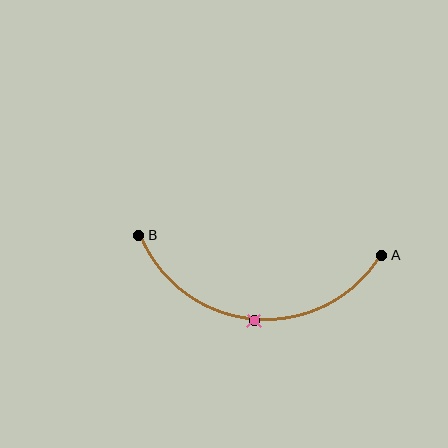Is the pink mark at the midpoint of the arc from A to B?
Yes. The pink mark lies on the arc at equal arc-length from both A and B — it is the arc midpoint.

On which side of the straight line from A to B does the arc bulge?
The arc bulges below the straight line connecting A and B.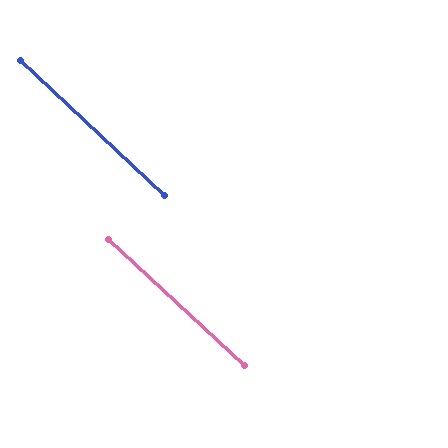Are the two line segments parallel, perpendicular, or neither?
Parallel — their directions differ by only 0.3°.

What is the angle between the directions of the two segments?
Approximately 0 degrees.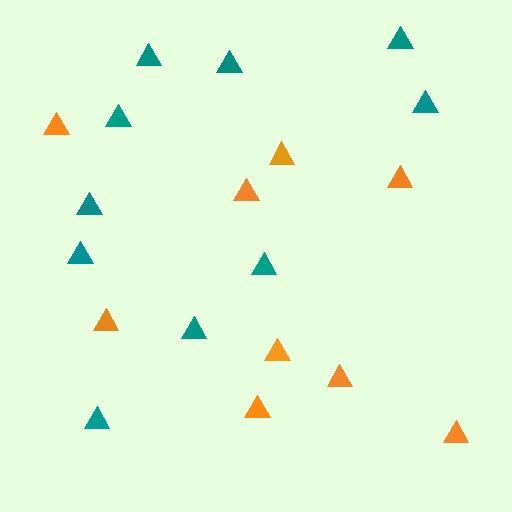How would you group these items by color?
There are 2 groups: one group of teal triangles (10) and one group of orange triangles (9).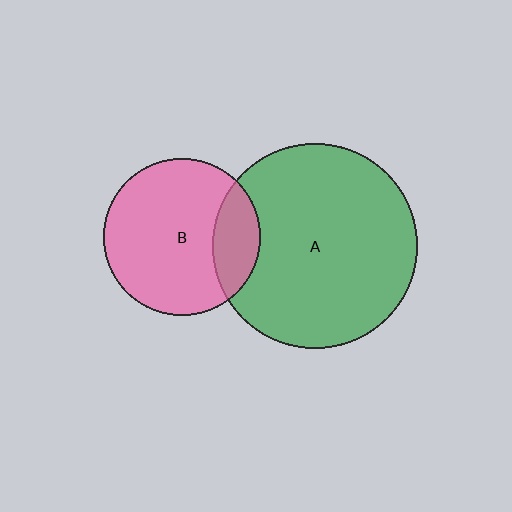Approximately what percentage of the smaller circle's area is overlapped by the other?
Approximately 20%.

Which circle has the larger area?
Circle A (green).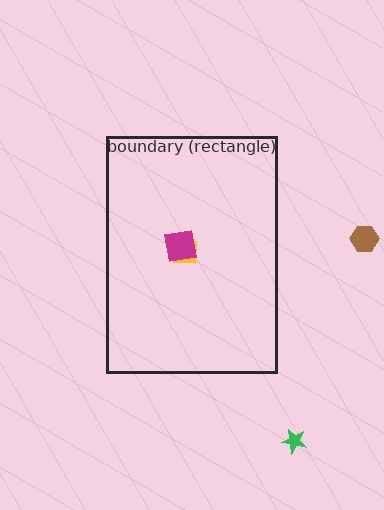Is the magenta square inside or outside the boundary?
Inside.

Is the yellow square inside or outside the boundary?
Inside.